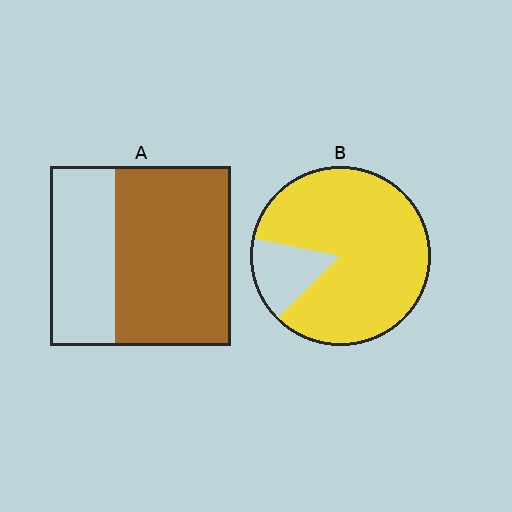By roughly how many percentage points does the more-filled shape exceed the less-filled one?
By roughly 20 percentage points (B over A).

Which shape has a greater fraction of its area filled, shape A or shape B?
Shape B.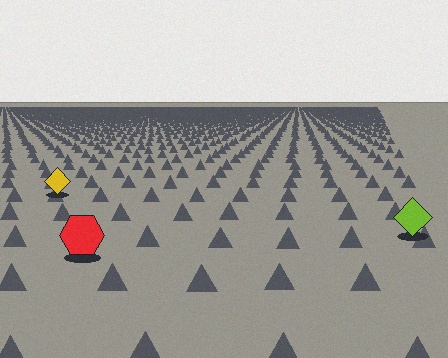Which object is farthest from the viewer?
The yellow diamond is farthest from the viewer. It appears smaller and the ground texture around it is denser.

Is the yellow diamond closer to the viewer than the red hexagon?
No. The red hexagon is closer — you can tell from the texture gradient: the ground texture is coarser near it.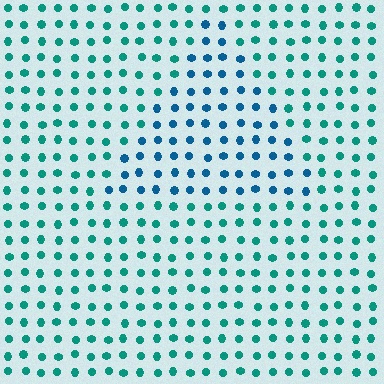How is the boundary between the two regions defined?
The boundary is defined purely by a slight shift in hue (about 32 degrees). Spacing, size, and orientation are identical on both sides.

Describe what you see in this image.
The image is filled with small teal elements in a uniform arrangement. A triangle-shaped region is visible where the elements are tinted to a slightly different hue, forming a subtle color boundary.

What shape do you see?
I see a triangle.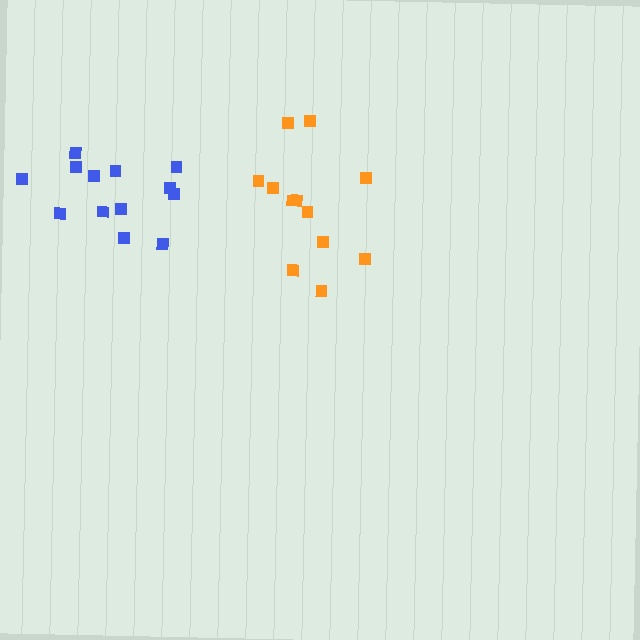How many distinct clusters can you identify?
There are 2 distinct clusters.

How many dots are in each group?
Group 1: 13 dots, Group 2: 12 dots (25 total).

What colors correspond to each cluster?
The clusters are colored: blue, orange.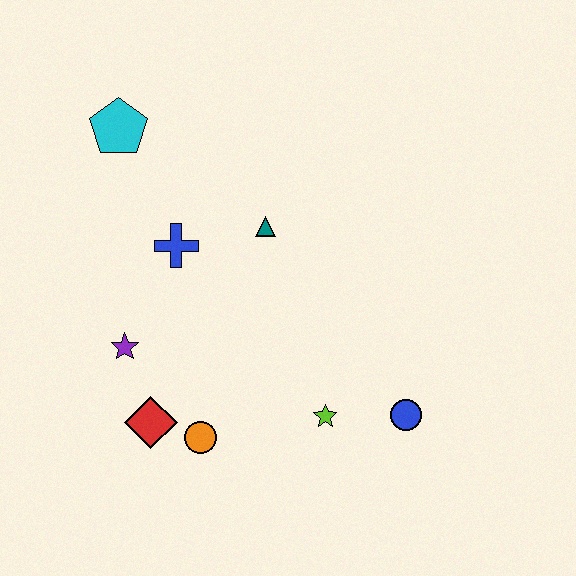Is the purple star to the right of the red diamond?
No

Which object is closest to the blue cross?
The teal triangle is closest to the blue cross.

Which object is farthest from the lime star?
The cyan pentagon is farthest from the lime star.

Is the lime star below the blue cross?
Yes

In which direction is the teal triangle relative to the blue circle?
The teal triangle is above the blue circle.